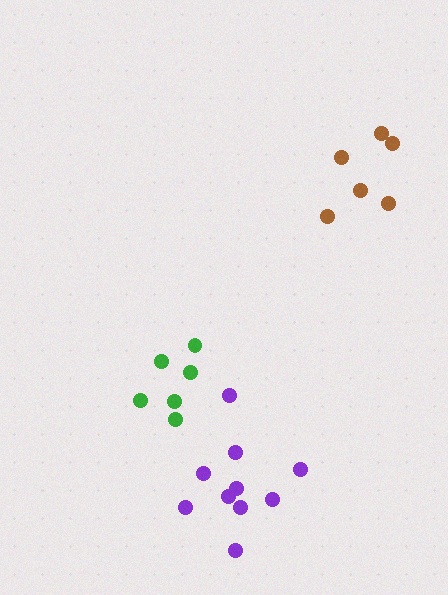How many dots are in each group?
Group 1: 6 dots, Group 2: 6 dots, Group 3: 10 dots (22 total).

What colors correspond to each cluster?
The clusters are colored: brown, green, purple.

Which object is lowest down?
The purple cluster is bottommost.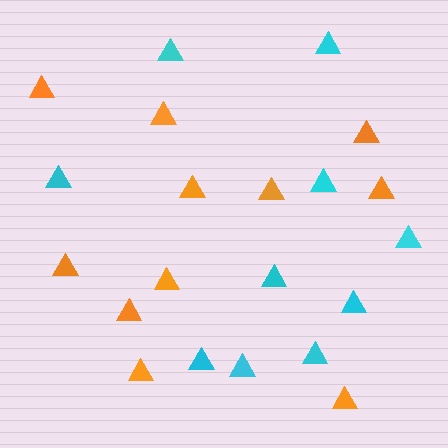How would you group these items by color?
There are 2 groups: one group of orange triangles (11) and one group of cyan triangles (10).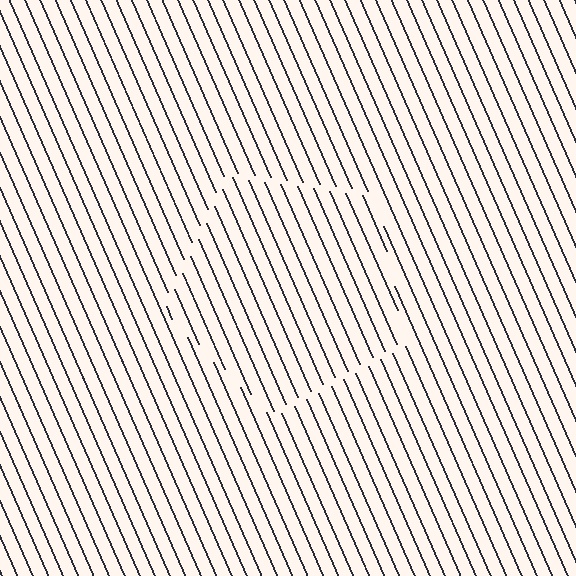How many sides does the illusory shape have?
5 sides — the line-ends trace a pentagon.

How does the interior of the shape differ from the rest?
The interior of the shape contains the same grating, shifted by half a period — the contour is defined by the phase discontinuity where line-ends from the inner and outer gratings abut.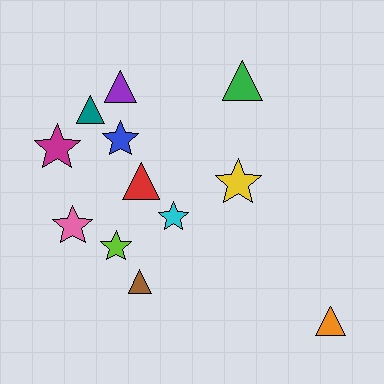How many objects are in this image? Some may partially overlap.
There are 12 objects.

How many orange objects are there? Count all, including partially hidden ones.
There is 1 orange object.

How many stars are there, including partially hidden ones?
There are 6 stars.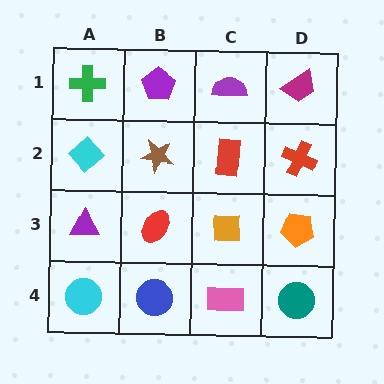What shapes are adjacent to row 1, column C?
A red rectangle (row 2, column C), a purple pentagon (row 1, column B), a magenta trapezoid (row 1, column D).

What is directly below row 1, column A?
A cyan diamond.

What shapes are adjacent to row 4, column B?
A red ellipse (row 3, column B), a cyan circle (row 4, column A), a pink rectangle (row 4, column C).